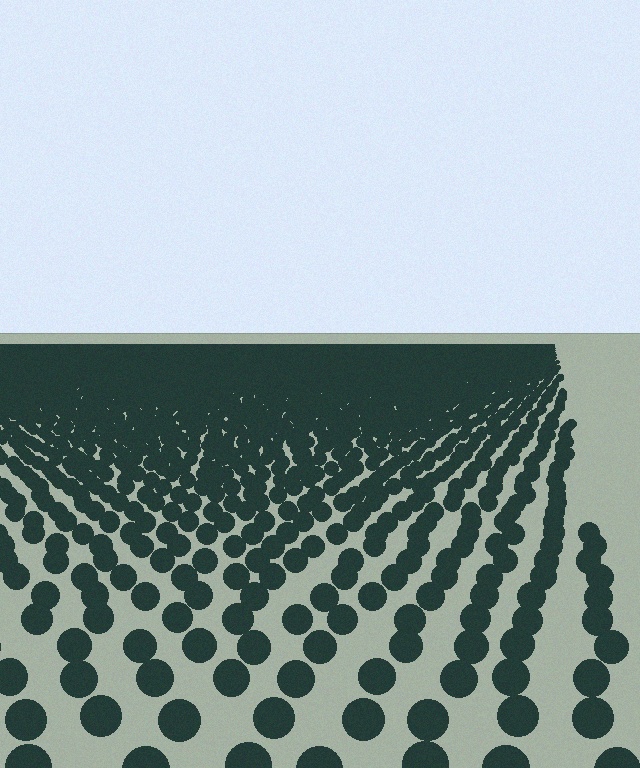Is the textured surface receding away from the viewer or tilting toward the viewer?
The surface is receding away from the viewer. Texture elements get smaller and denser toward the top.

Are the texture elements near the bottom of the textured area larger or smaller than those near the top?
Larger. Near the bottom, elements are closer to the viewer and appear at a bigger on-screen size.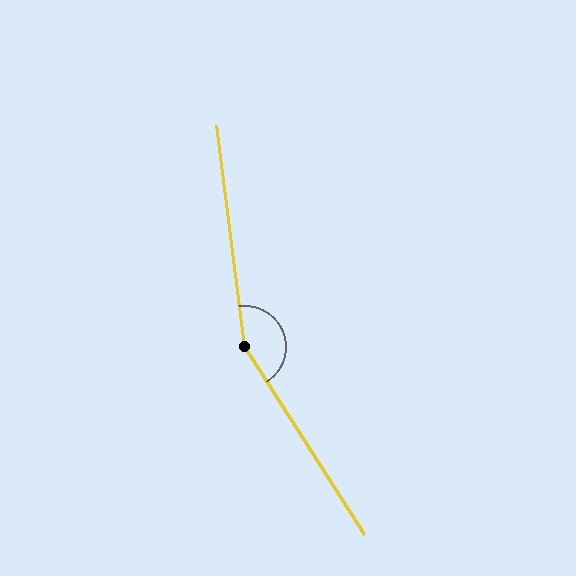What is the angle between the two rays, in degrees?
Approximately 155 degrees.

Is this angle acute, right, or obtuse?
It is obtuse.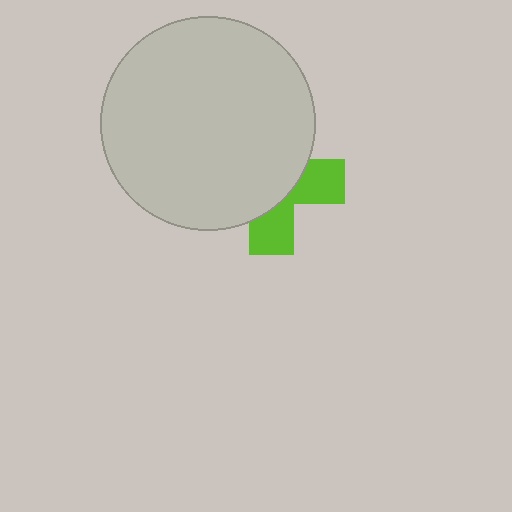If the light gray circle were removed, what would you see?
You would see the complete lime cross.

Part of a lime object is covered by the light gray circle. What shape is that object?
It is a cross.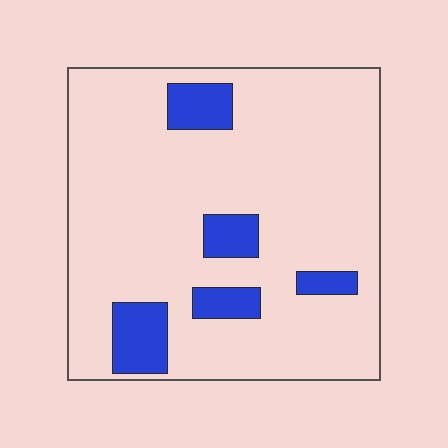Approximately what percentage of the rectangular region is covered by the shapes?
Approximately 15%.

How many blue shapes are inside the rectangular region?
5.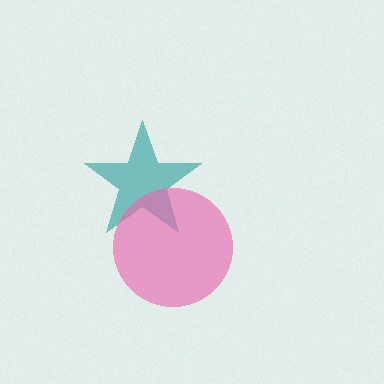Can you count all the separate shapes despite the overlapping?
Yes, there are 2 separate shapes.